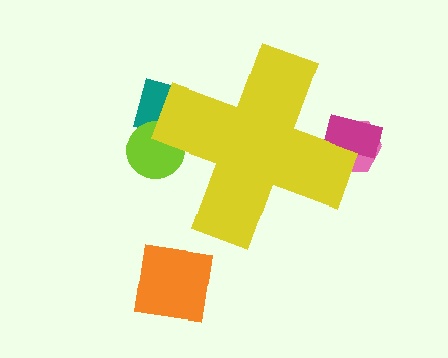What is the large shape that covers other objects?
A yellow cross.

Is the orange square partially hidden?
No, the orange square is fully visible.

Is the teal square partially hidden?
Yes, the teal square is partially hidden behind the yellow cross.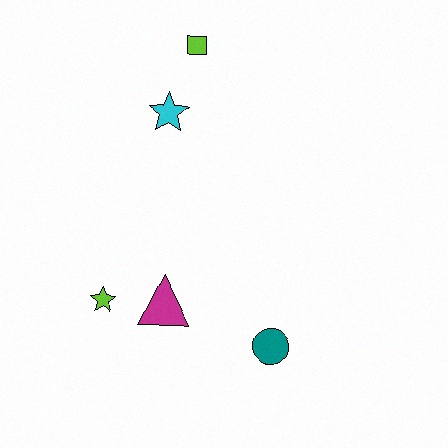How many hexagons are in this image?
There are no hexagons.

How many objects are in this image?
There are 5 objects.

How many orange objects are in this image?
There are no orange objects.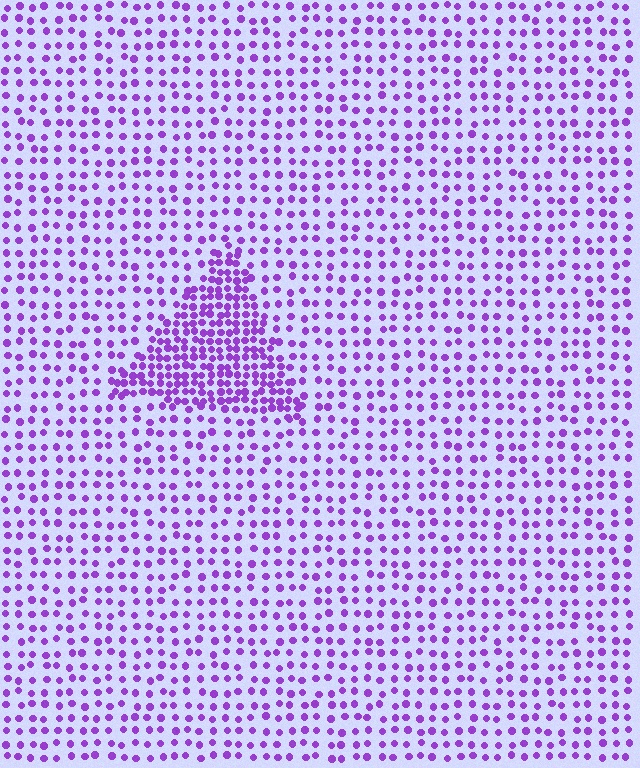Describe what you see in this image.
The image contains small purple elements arranged at two different densities. A triangle-shaped region is visible where the elements are more densely packed than the surrounding area.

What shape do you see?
I see a triangle.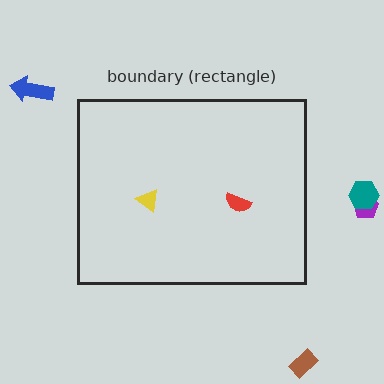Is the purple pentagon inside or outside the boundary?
Outside.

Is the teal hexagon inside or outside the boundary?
Outside.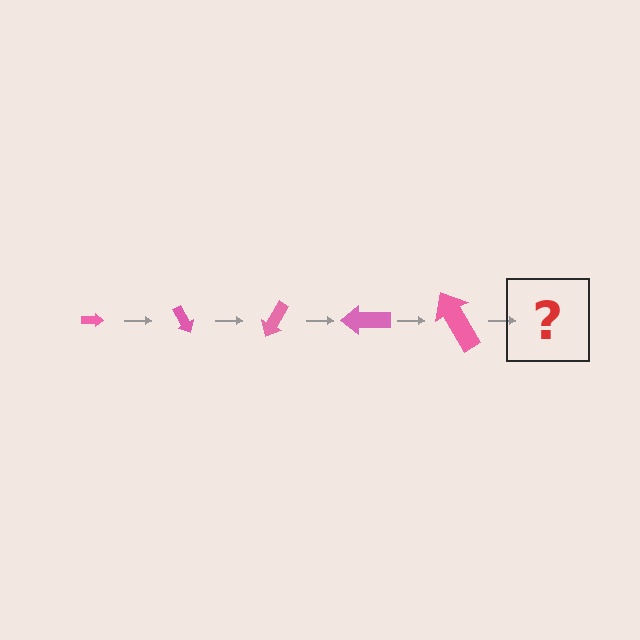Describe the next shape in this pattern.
It should be an arrow, larger than the previous one and rotated 300 degrees from the start.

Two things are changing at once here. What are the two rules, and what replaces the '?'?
The two rules are that the arrow grows larger each step and it rotates 60 degrees each step. The '?' should be an arrow, larger than the previous one and rotated 300 degrees from the start.